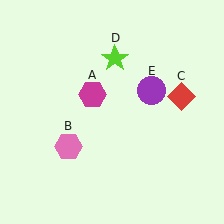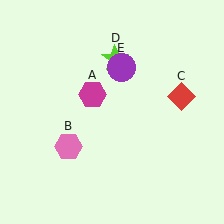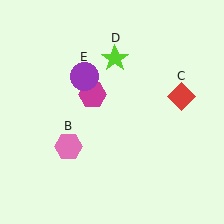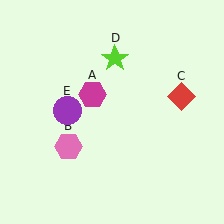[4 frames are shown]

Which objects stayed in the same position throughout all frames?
Magenta hexagon (object A) and pink hexagon (object B) and red diamond (object C) and lime star (object D) remained stationary.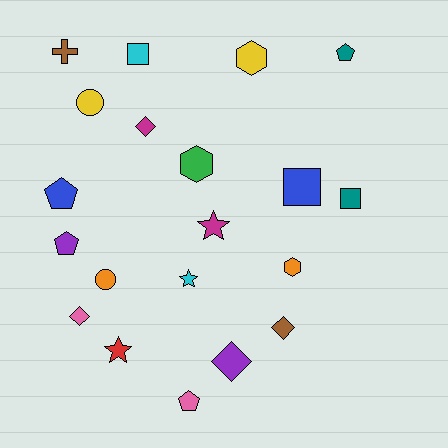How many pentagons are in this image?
There are 4 pentagons.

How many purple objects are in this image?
There are 2 purple objects.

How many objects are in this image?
There are 20 objects.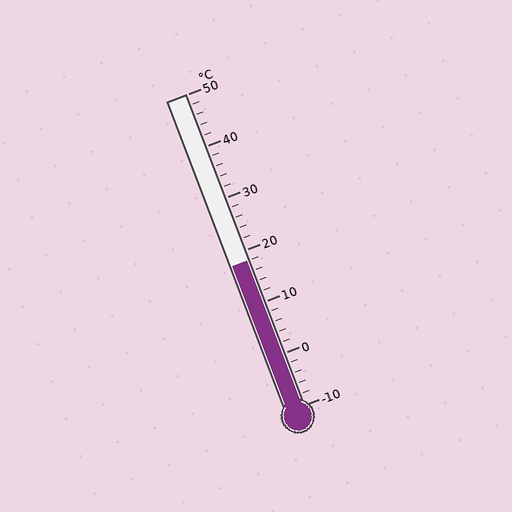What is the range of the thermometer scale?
The thermometer scale ranges from -10°C to 50°C.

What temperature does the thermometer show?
The thermometer shows approximately 18°C.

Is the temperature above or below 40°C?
The temperature is below 40°C.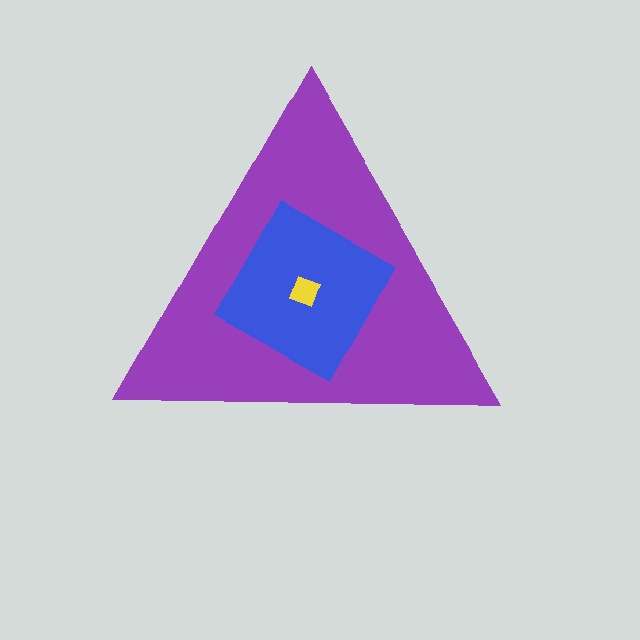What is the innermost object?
The yellow diamond.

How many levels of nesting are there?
3.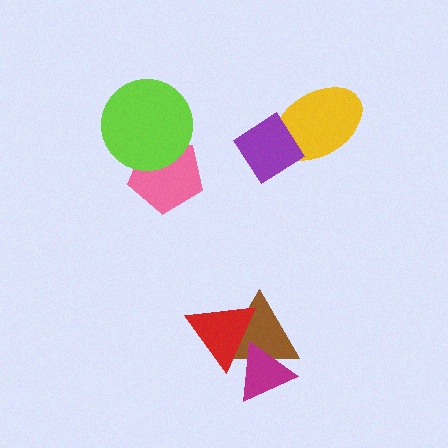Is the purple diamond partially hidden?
No, no other shape covers it.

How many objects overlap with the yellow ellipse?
1 object overlaps with the yellow ellipse.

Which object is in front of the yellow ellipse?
The purple diamond is in front of the yellow ellipse.